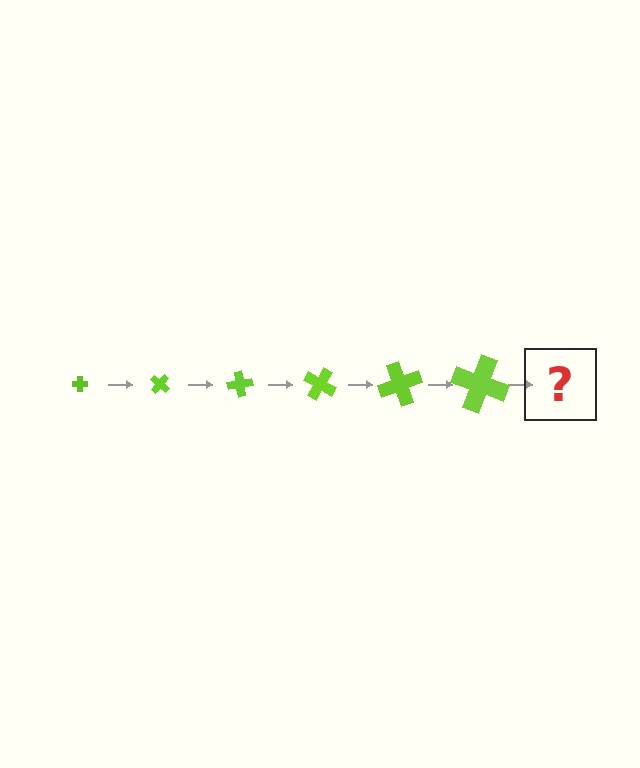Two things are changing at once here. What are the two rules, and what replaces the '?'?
The two rules are that the cross grows larger each step and it rotates 40 degrees each step. The '?' should be a cross, larger than the previous one and rotated 240 degrees from the start.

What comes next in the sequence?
The next element should be a cross, larger than the previous one and rotated 240 degrees from the start.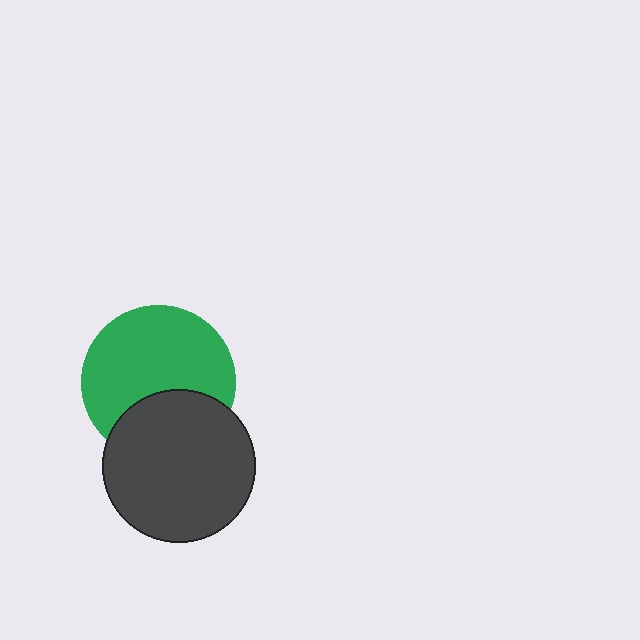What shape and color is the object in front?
The object in front is a dark gray circle.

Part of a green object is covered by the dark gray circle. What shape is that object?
It is a circle.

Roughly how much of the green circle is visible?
Most of it is visible (roughly 67%).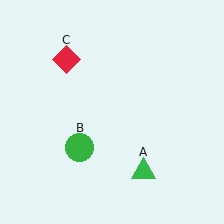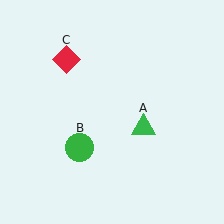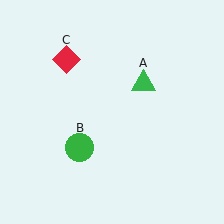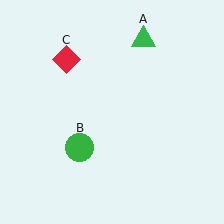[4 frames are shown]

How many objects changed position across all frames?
1 object changed position: green triangle (object A).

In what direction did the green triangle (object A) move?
The green triangle (object A) moved up.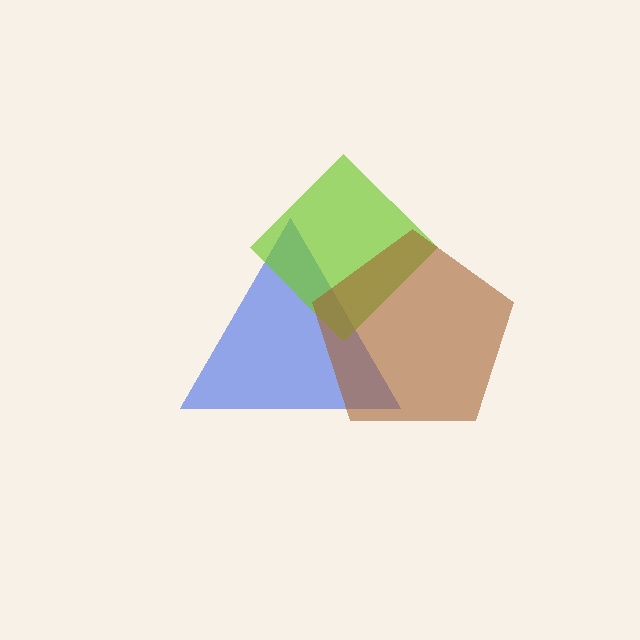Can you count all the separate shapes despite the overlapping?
Yes, there are 3 separate shapes.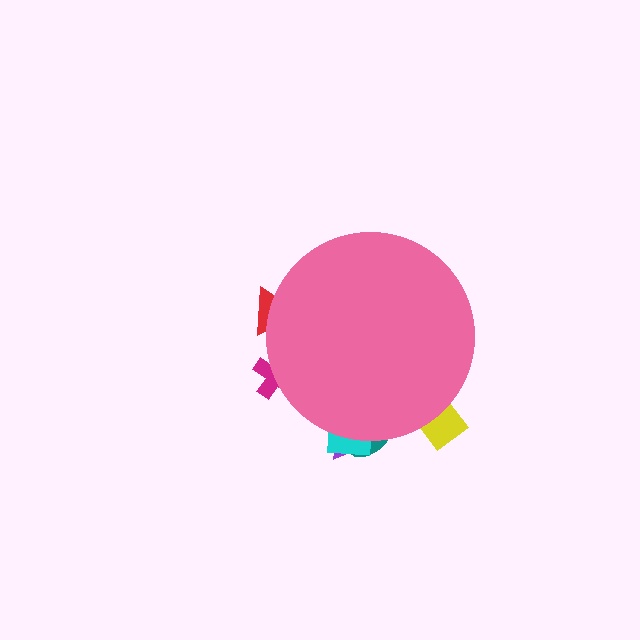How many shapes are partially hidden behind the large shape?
6 shapes are partially hidden.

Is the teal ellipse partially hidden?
Yes, the teal ellipse is partially hidden behind the pink circle.